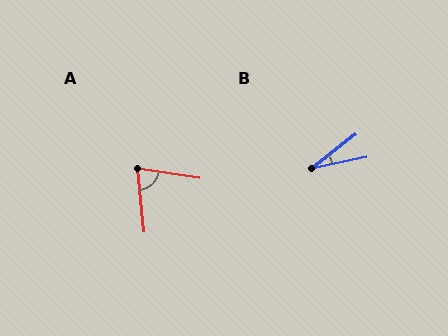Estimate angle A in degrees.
Approximately 75 degrees.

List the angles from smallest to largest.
B (26°), A (75°).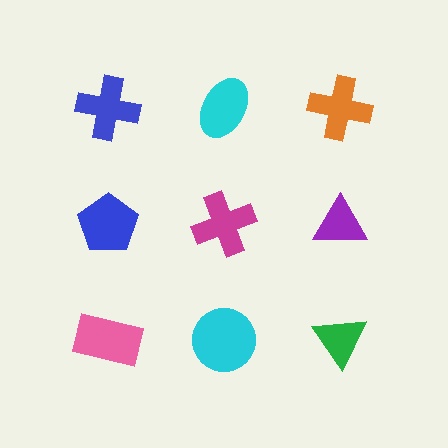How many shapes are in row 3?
3 shapes.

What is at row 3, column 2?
A cyan circle.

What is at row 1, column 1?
A blue cross.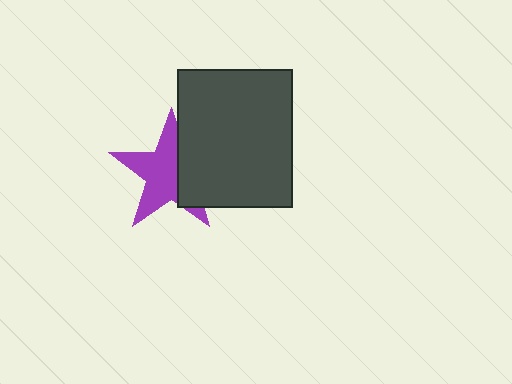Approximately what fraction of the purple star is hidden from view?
Roughly 35% of the purple star is hidden behind the dark gray rectangle.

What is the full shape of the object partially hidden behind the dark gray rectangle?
The partially hidden object is a purple star.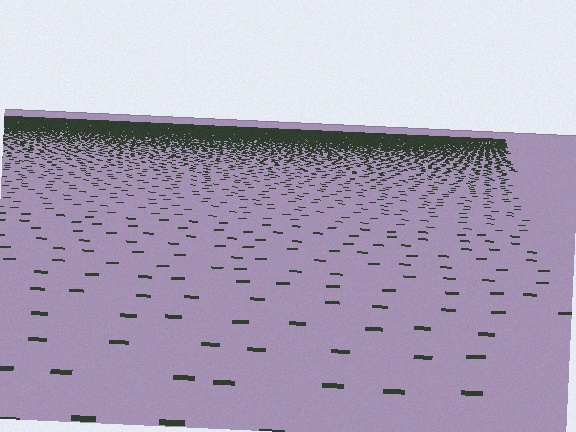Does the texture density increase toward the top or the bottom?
Density increases toward the top.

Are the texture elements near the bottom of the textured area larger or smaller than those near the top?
Larger. Near the bottom, elements are closer to the viewer and appear at a bigger on-screen size.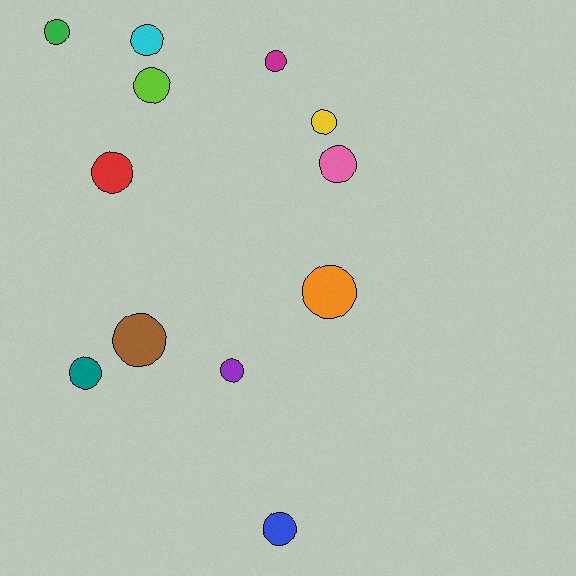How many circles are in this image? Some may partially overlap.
There are 12 circles.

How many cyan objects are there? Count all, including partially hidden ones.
There is 1 cyan object.